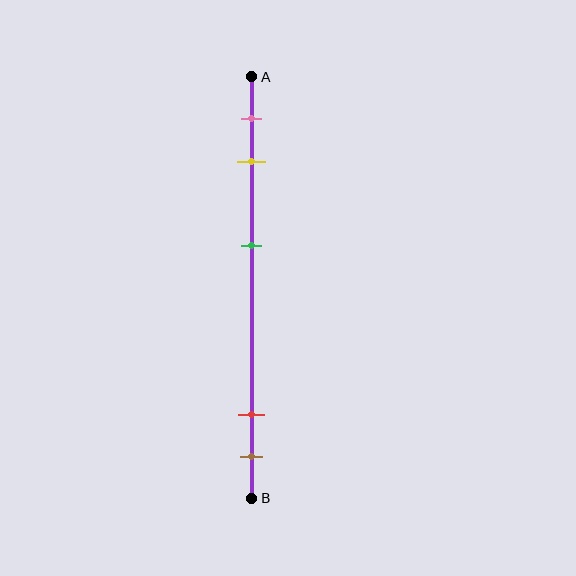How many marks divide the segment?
There are 5 marks dividing the segment.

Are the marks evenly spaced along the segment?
No, the marks are not evenly spaced.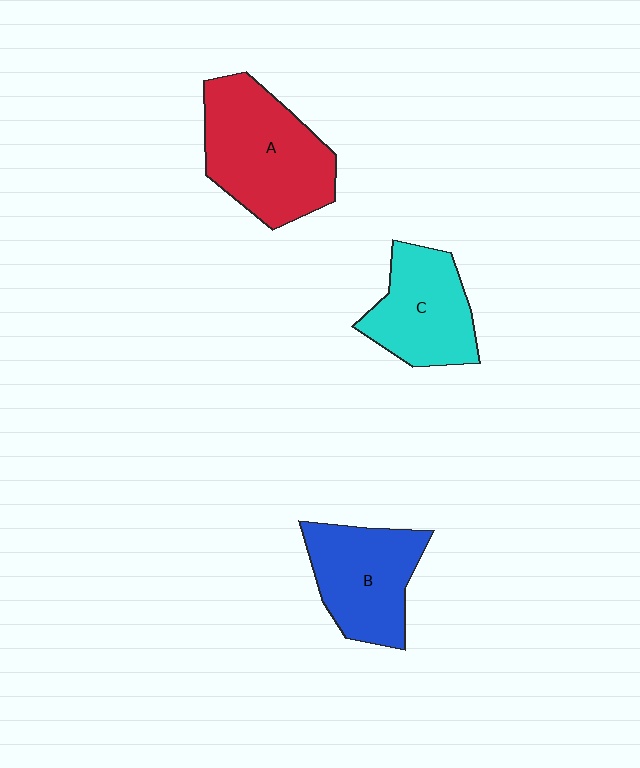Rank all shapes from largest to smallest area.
From largest to smallest: A (red), B (blue), C (cyan).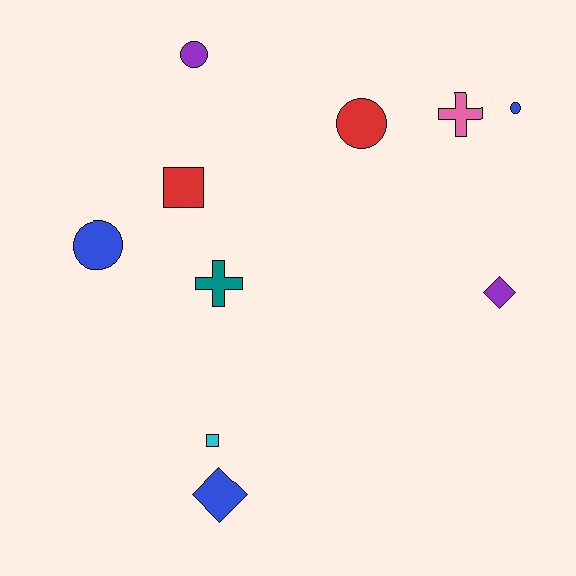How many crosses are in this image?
There are 2 crosses.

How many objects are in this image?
There are 10 objects.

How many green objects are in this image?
There are no green objects.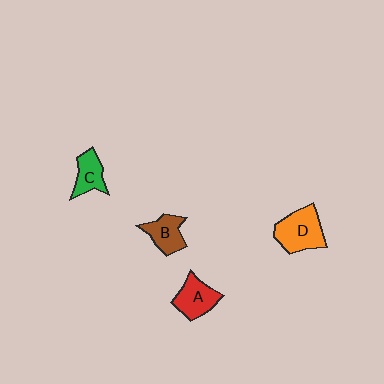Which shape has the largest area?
Shape D (orange).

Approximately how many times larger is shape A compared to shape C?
Approximately 1.3 times.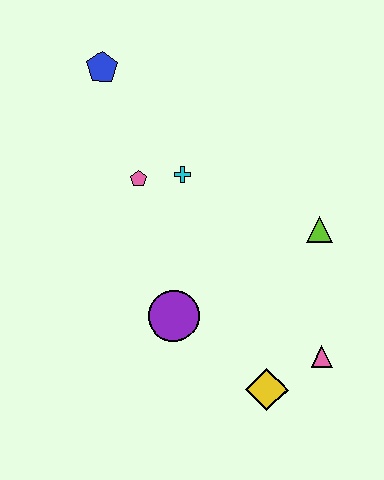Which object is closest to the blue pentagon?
The pink pentagon is closest to the blue pentagon.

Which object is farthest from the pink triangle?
The blue pentagon is farthest from the pink triangle.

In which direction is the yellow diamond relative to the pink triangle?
The yellow diamond is to the left of the pink triangle.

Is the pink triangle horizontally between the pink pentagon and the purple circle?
No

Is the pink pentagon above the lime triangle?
Yes